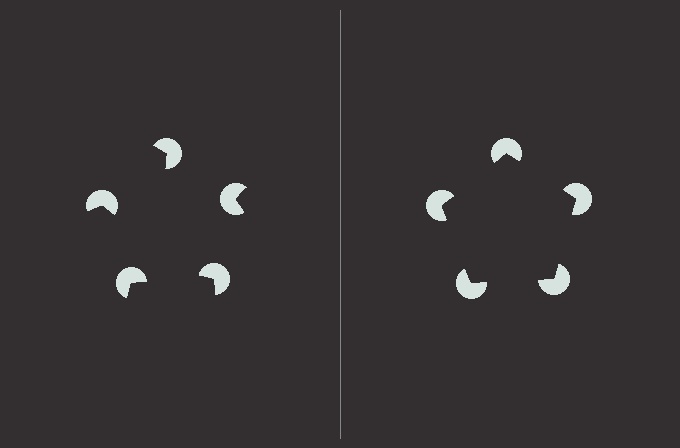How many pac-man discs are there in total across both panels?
10 — 5 on each side.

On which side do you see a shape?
An illusory pentagon appears on the right side. On the left side the wedge cuts are rotated, so no coherent shape forms.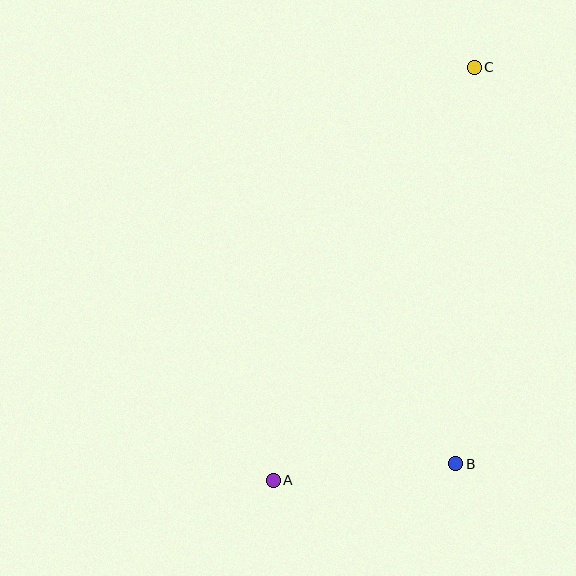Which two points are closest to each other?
Points A and B are closest to each other.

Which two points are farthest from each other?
Points A and C are farthest from each other.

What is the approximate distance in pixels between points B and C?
The distance between B and C is approximately 397 pixels.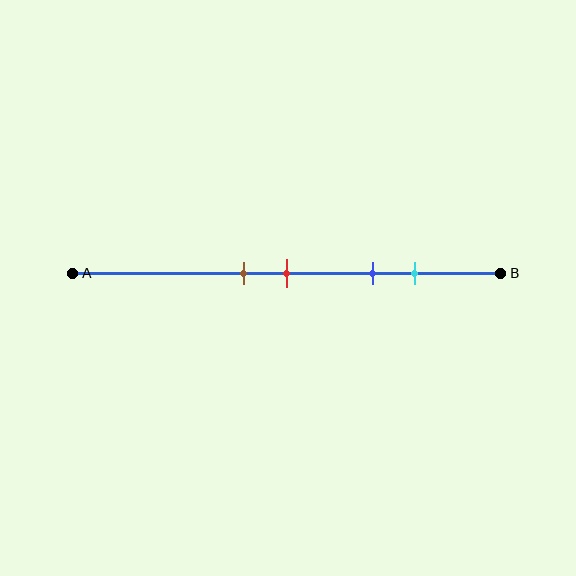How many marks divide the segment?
There are 4 marks dividing the segment.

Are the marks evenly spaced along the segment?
No, the marks are not evenly spaced.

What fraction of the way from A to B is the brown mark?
The brown mark is approximately 40% (0.4) of the way from A to B.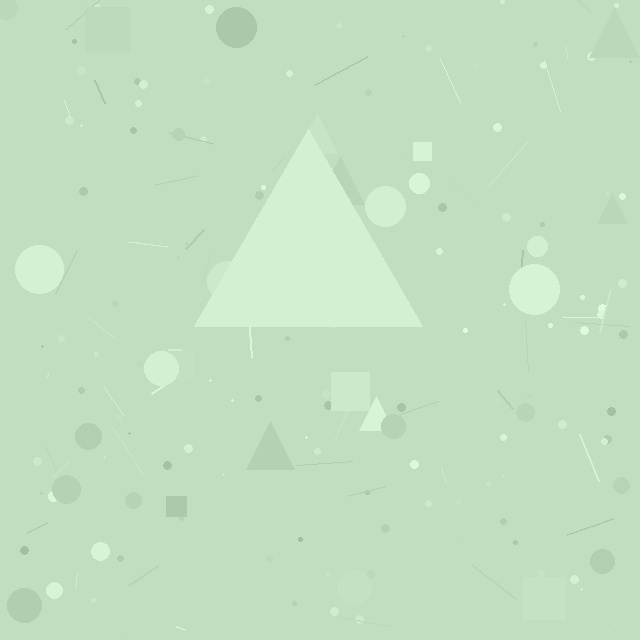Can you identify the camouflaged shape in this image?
The camouflaged shape is a triangle.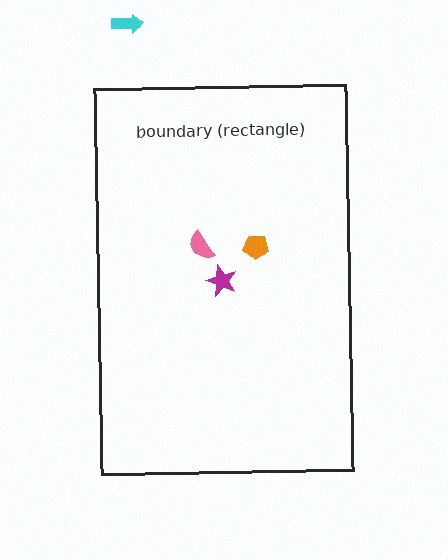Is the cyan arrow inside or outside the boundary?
Outside.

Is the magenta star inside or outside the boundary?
Inside.